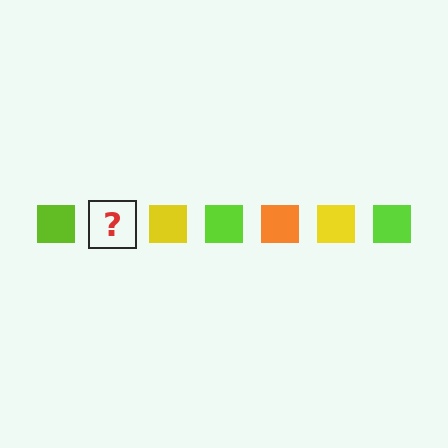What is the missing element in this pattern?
The missing element is an orange square.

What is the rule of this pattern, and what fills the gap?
The rule is that the pattern cycles through lime, orange, yellow squares. The gap should be filled with an orange square.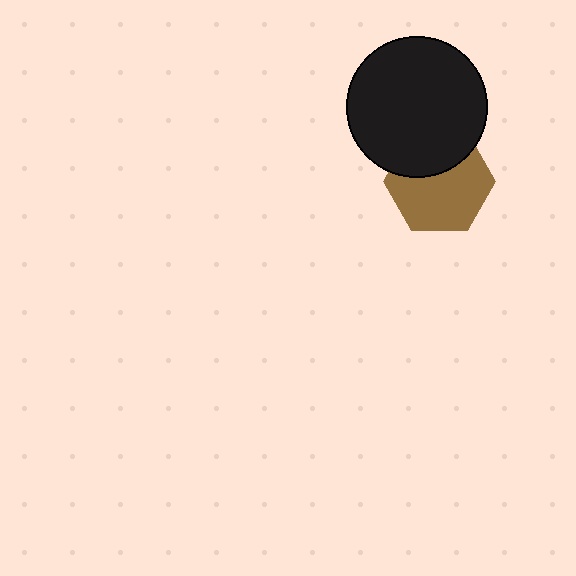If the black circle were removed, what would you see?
You would see the complete brown hexagon.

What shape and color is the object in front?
The object in front is a black circle.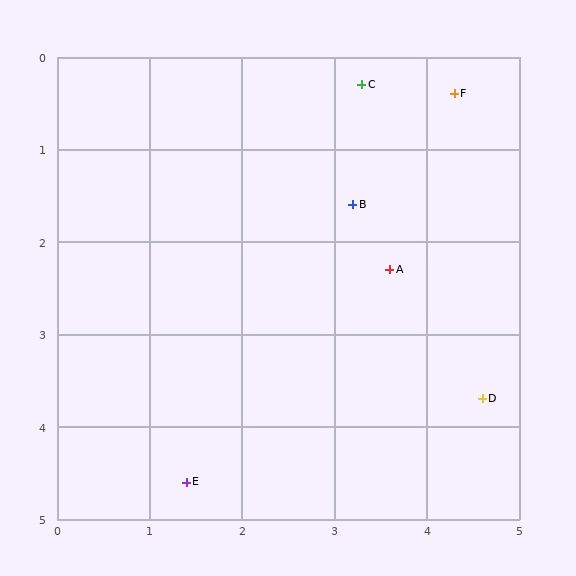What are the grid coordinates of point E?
Point E is at approximately (1.4, 4.6).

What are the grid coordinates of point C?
Point C is at approximately (3.3, 0.3).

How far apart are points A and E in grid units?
Points A and E are about 3.2 grid units apart.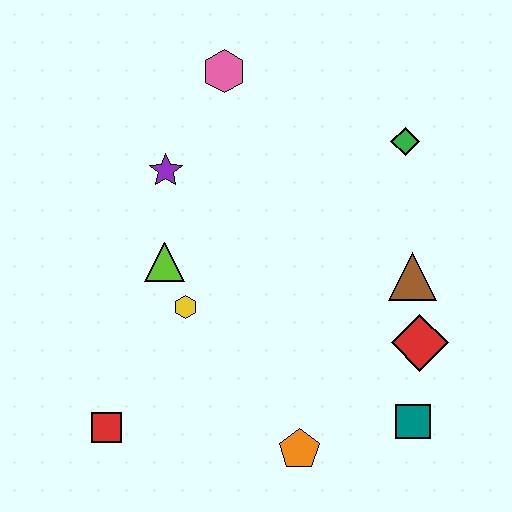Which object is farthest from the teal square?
The pink hexagon is farthest from the teal square.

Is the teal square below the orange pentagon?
No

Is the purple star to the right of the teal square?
No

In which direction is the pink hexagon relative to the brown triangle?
The pink hexagon is above the brown triangle.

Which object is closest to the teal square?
The red diamond is closest to the teal square.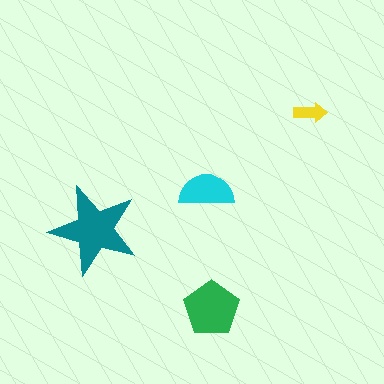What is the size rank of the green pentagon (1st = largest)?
2nd.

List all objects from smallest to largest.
The yellow arrow, the cyan semicircle, the green pentagon, the teal star.